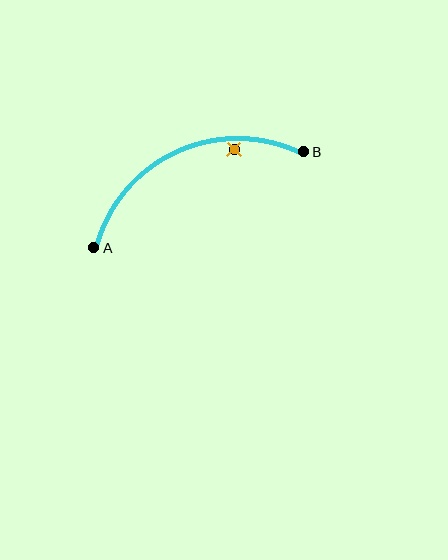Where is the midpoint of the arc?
The arc midpoint is the point on the curve farthest from the straight line joining A and B. It sits above that line.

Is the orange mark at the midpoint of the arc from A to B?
No — the orange mark does not lie on the arc at all. It sits slightly inside the curve.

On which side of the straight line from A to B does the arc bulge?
The arc bulges above the straight line connecting A and B.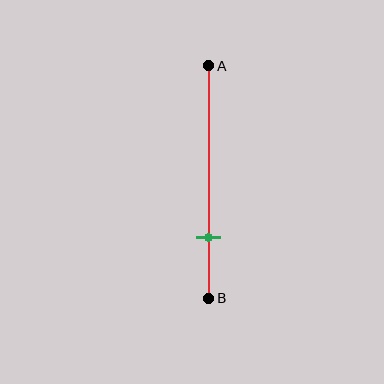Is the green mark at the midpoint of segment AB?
No, the mark is at about 75% from A, not at the 50% midpoint.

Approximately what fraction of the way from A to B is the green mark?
The green mark is approximately 75% of the way from A to B.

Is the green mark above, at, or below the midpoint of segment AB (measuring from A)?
The green mark is below the midpoint of segment AB.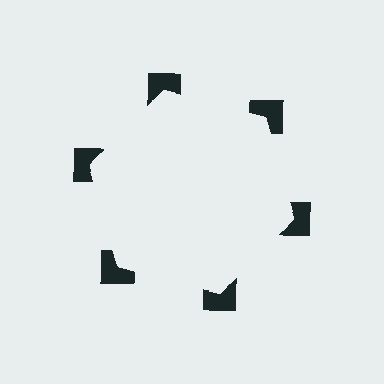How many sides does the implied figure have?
6 sides.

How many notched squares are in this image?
There are 6 — one at each vertex of the illusory hexagon.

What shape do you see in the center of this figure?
An illusory hexagon — its edges are inferred from the aligned wedge cuts in the notched squares, not physically drawn.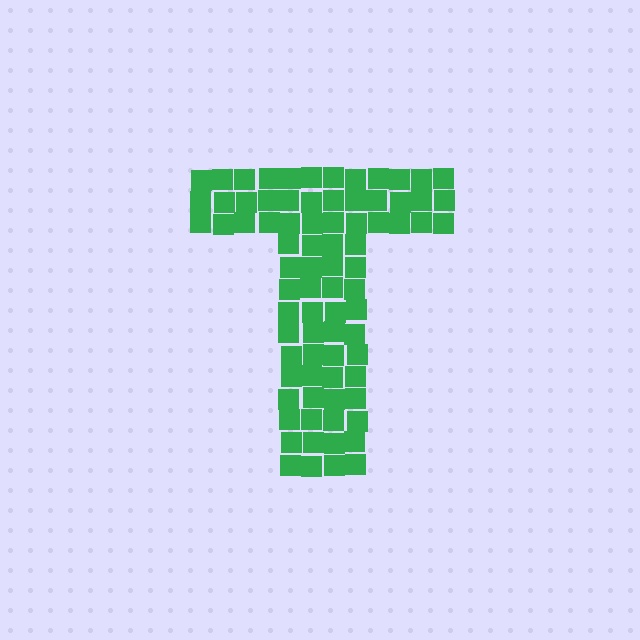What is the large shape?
The large shape is the letter T.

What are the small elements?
The small elements are squares.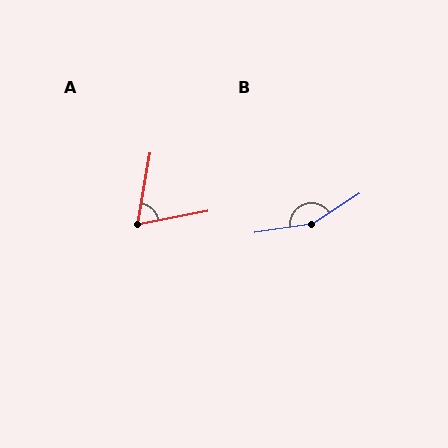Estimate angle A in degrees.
Approximately 69 degrees.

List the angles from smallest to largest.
A (69°), B (155°).